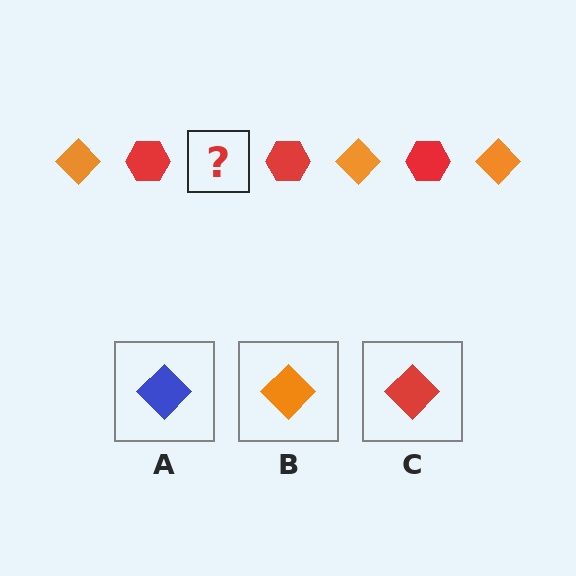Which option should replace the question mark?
Option B.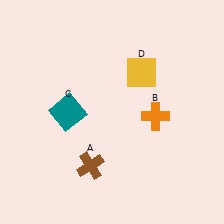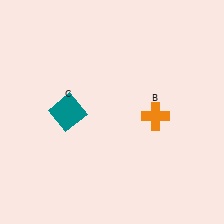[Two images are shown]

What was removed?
The brown cross (A), the yellow square (D) were removed in Image 2.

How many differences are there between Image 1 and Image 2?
There are 2 differences between the two images.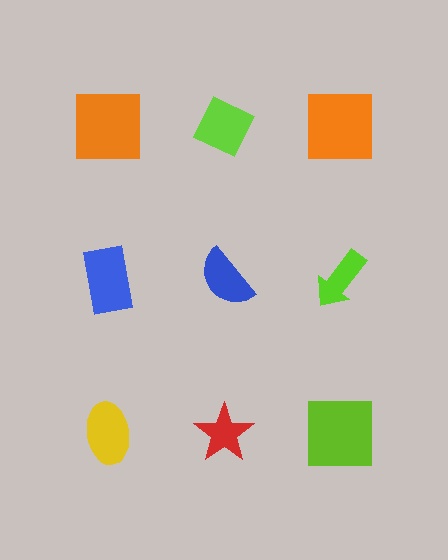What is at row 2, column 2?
A blue semicircle.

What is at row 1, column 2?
A lime diamond.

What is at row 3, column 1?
A yellow ellipse.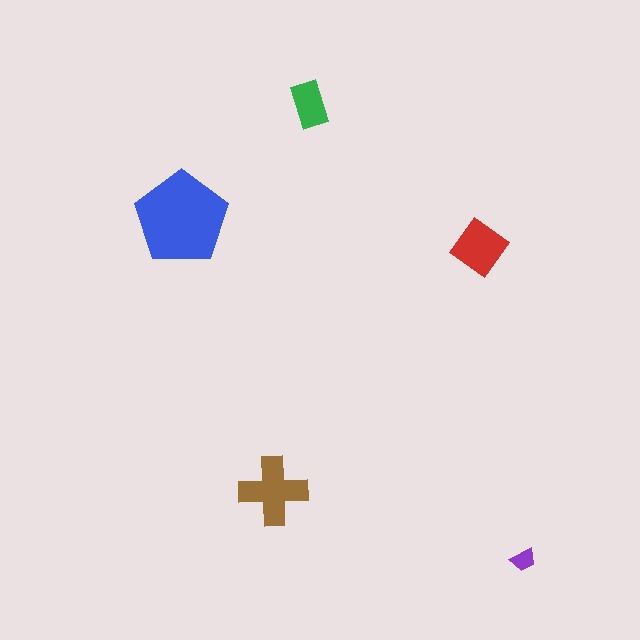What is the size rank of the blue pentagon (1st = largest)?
1st.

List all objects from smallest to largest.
The purple trapezoid, the green rectangle, the red diamond, the brown cross, the blue pentagon.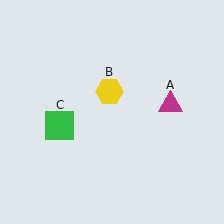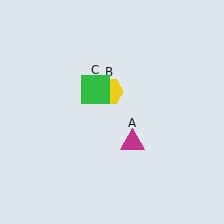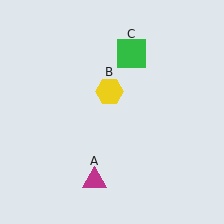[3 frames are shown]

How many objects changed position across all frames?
2 objects changed position: magenta triangle (object A), green square (object C).